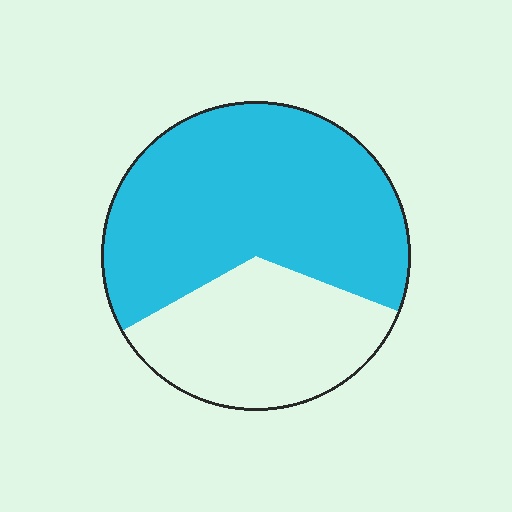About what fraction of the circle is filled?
About five eighths (5/8).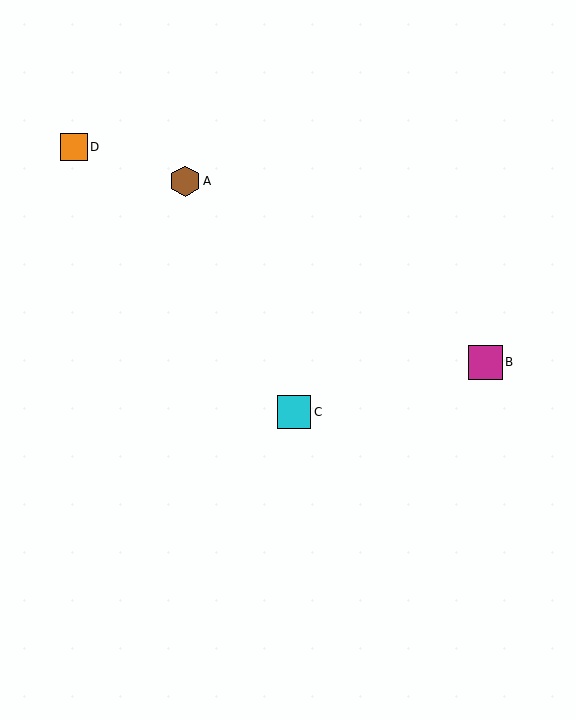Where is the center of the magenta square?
The center of the magenta square is at (485, 362).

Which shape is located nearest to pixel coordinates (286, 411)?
The cyan square (labeled C) at (294, 412) is nearest to that location.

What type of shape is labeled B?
Shape B is a magenta square.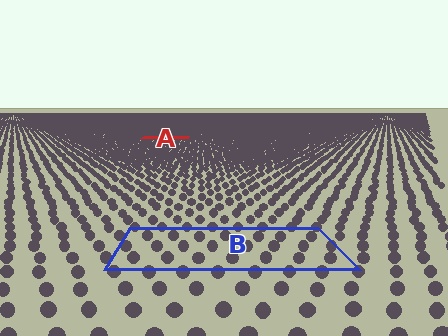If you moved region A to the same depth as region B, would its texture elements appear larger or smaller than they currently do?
They would appear larger. At a closer depth, the same texture elements are projected at a bigger on-screen size.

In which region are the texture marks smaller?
The texture marks are smaller in region A, because it is farther away.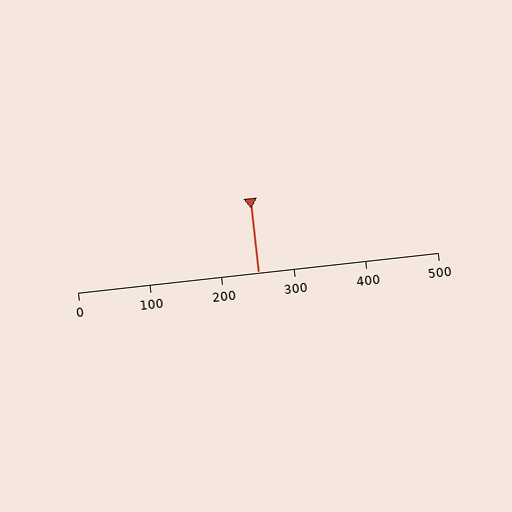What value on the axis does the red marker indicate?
The marker indicates approximately 250.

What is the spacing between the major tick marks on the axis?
The major ticks are spaced 100 apart.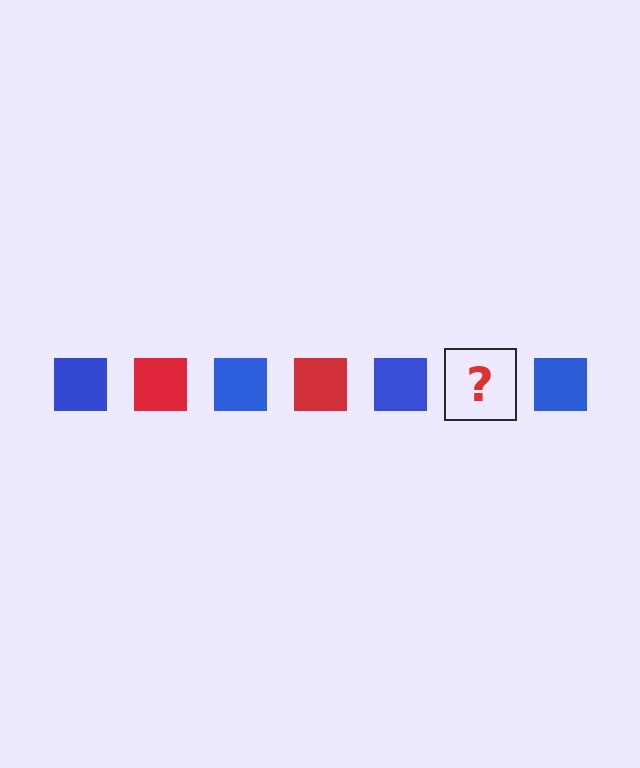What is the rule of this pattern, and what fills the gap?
The rule is that the pattern cycles through blue, red squares. The gap should be filled with a red square.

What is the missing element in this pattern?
The missing element is a red square.